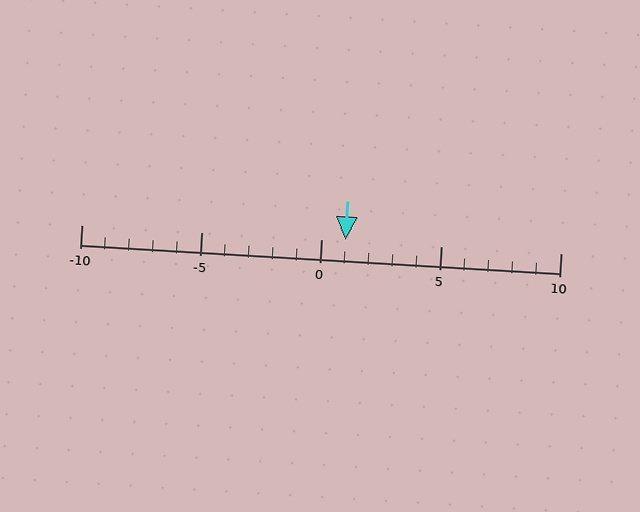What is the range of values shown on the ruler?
The ruler shows values from -10 to 10.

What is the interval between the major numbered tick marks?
The major tick marks are spaced 5 units apart.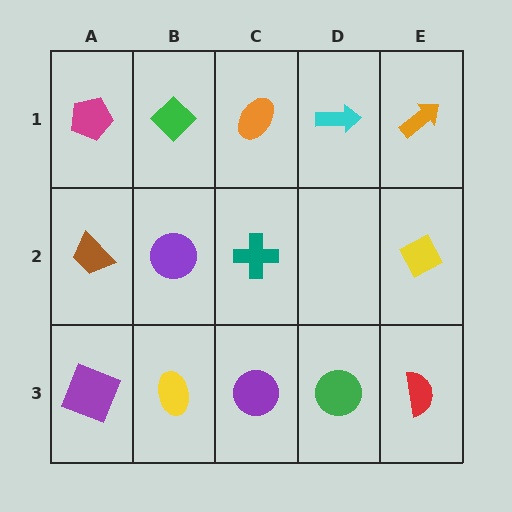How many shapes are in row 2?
4 shapes.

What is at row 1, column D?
A cyan arrow.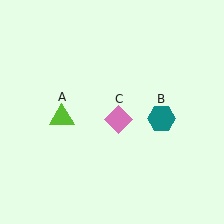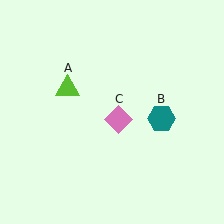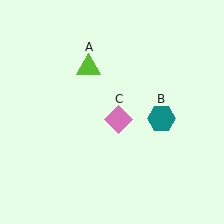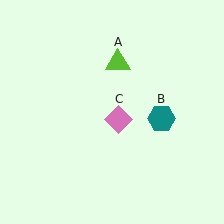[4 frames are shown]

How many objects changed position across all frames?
1 object changed position: lime triangle (object A).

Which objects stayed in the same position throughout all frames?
Teal hexagon (object B) and pink diamond (object C) remained stationary.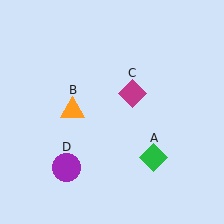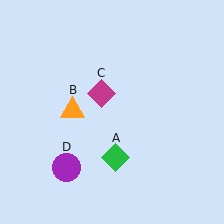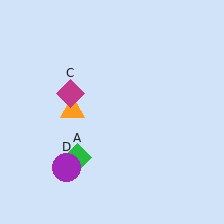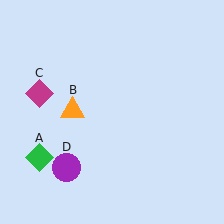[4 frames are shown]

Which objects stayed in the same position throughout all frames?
Orange triangle (object B) and purple circle (object D) remained stationary.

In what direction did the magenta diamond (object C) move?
The magenta diamond (object C) moved left.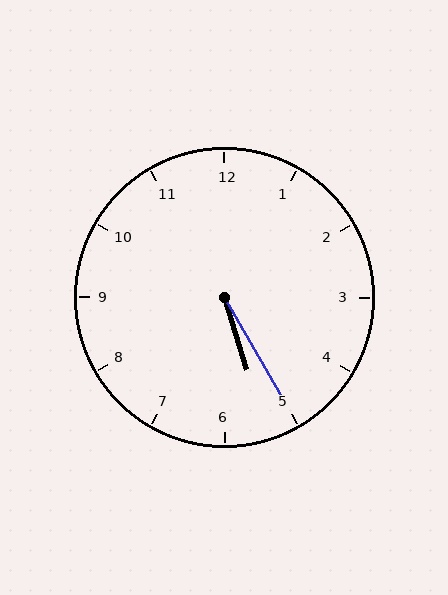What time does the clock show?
5:25.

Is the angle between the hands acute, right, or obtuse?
It is acute.